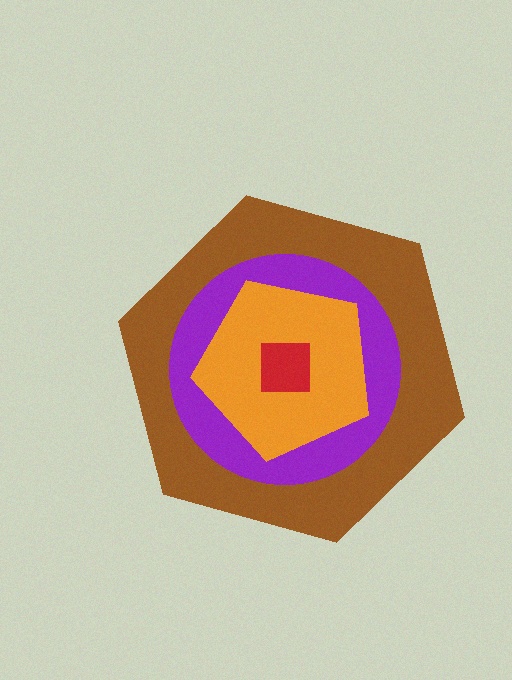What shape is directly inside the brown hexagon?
The purple circle.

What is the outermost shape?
The brown hexagon.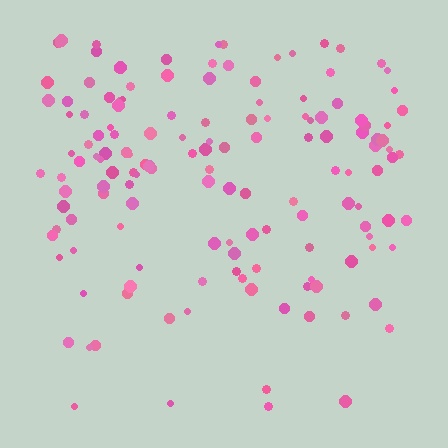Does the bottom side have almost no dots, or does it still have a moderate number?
Still a moderate number, just noticeably fewer than the top.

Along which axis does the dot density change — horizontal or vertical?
Vertical.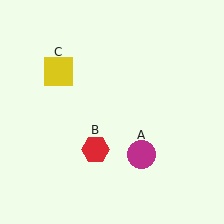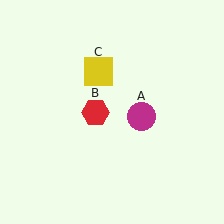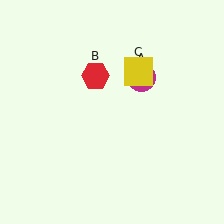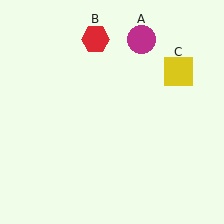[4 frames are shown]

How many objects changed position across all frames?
3 objects changed position: magenta circle (object A), red hexagon (object B), yellow square (object C).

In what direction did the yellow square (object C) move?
The yellow square (object C) moved right.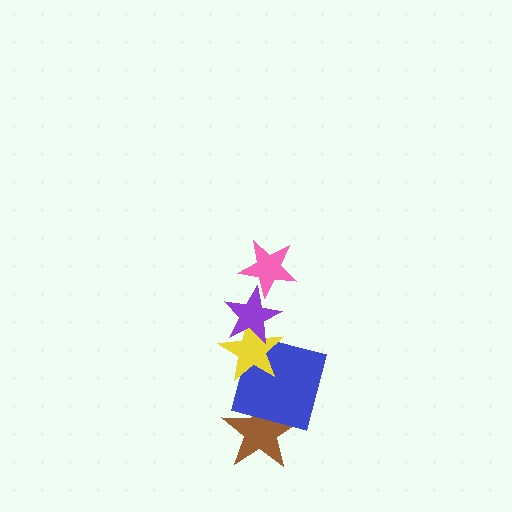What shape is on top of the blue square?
The yellow star is on top of the blue square.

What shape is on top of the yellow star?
The purple star is on top of the yellow star.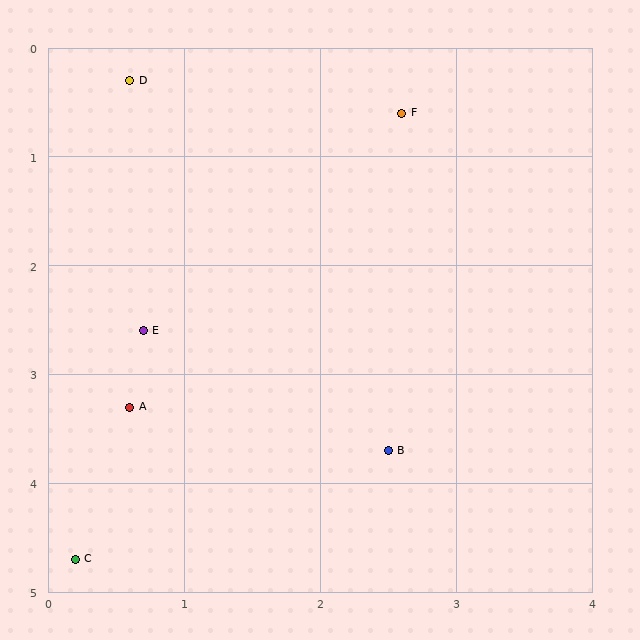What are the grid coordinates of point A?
Point A is at approximately (0.6, 3.3).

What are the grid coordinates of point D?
Point D is at approximately (0.6, 0.3).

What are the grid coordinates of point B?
Point B is at approximately (2.5, 3.7).